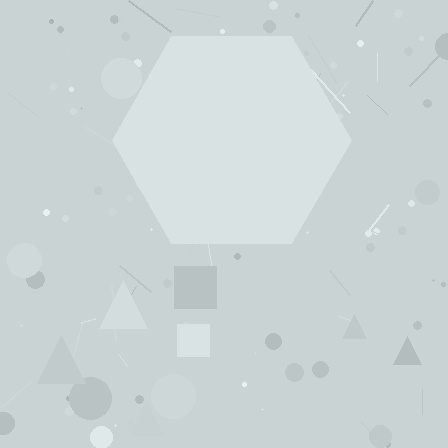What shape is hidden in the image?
A hexagon is hidden in the image.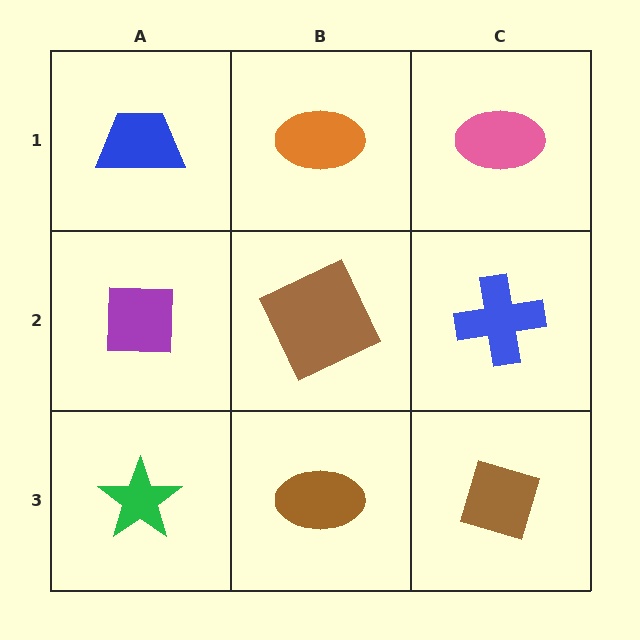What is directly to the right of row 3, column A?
A brown ellipse.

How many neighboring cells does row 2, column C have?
3.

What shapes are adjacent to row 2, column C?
A pink ellipse (row 1, column C), a brown diamond (row 3, column C), a brown square (row 2, column B).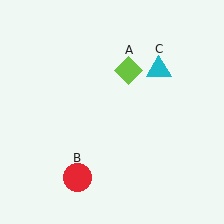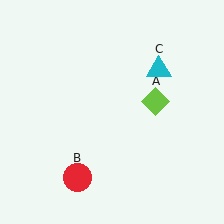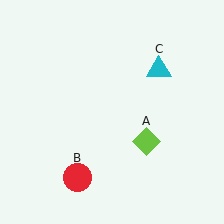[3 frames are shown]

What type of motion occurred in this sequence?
The lime diamond (object A) rotated clockwise around the center of the scene.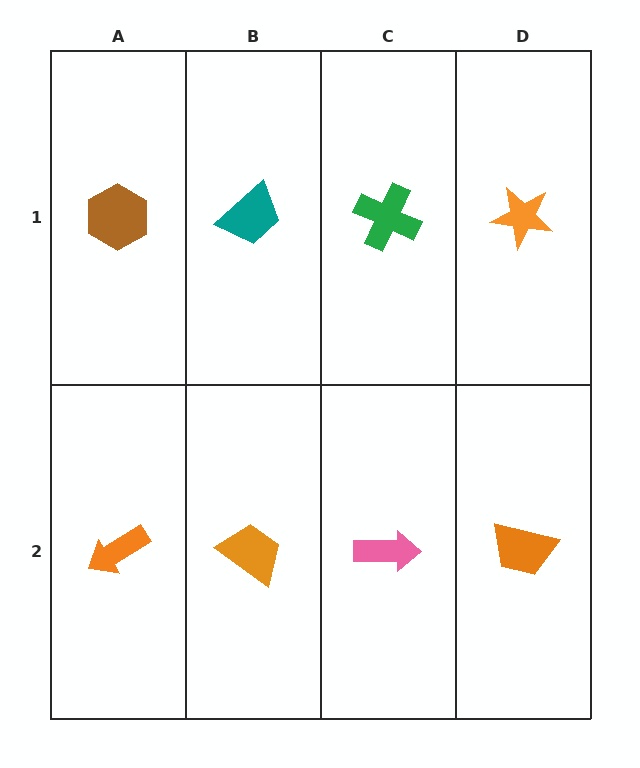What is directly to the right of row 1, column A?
A teal trapezoid.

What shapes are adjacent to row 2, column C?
A green cross (row 1, column C), an orange trapezoid (row 2, column B), an orange trapezoid (row 2, column D).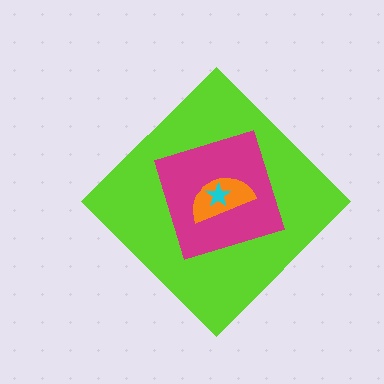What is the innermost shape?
The cyan star.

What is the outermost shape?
The lime diamond.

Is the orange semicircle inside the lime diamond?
Yes.